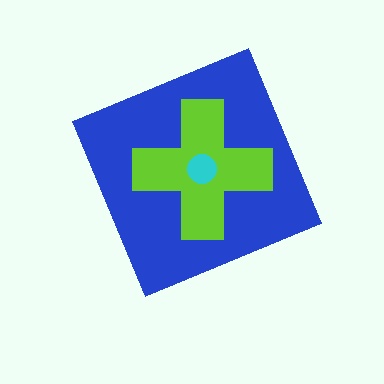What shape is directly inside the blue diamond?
The lime cross.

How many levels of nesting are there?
3.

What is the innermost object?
The cyan circle.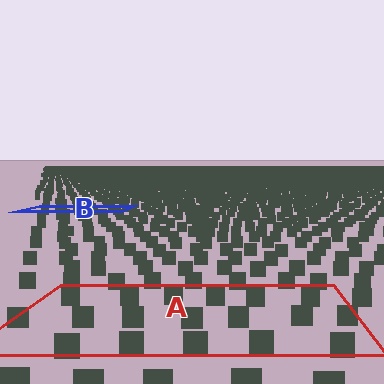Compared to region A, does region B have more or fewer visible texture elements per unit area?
Region B has more texture elements per unit area — they are packed more densely because it is farther away.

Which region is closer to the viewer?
Region A is closer. The texture elements there are larger and more spread out.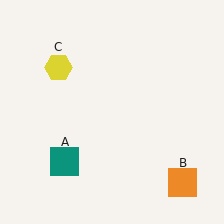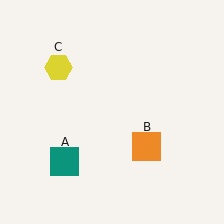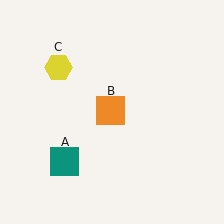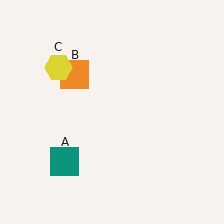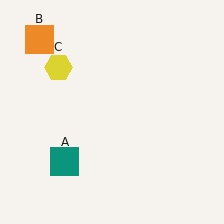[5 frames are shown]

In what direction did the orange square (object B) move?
The orange square (object B) moved up and to the left.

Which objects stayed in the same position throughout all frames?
Teal square (object A) and yellow hexagon (object C) remained stationary.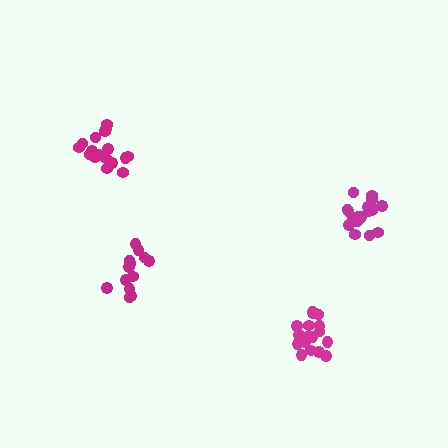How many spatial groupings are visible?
There are 4 spatial groupings.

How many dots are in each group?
Group 1: 18 dots, Group 2: 17 dots, Group 3: 18 dots, Group 4: 13 dots (66 total).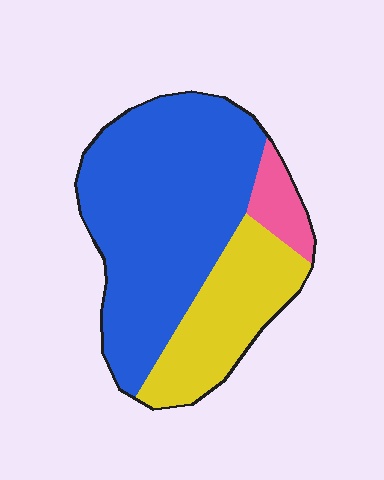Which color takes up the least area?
Pink, at roughly 10%.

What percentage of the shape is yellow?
Yellow takes up between a quarter and a half of the shape.